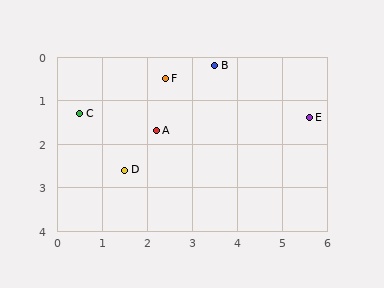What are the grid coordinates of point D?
Point D is at approximately (1.5, 2.6).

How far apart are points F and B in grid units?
Points F and B are about 1.1 grid units apart.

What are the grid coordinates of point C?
Point C is at approximately (0.5, 1.3).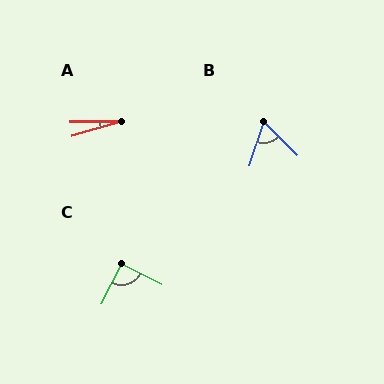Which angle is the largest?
C, at approximately 90 degrees.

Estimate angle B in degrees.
Approximately 63 degrees.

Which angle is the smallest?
A, at approximately 16 degrees.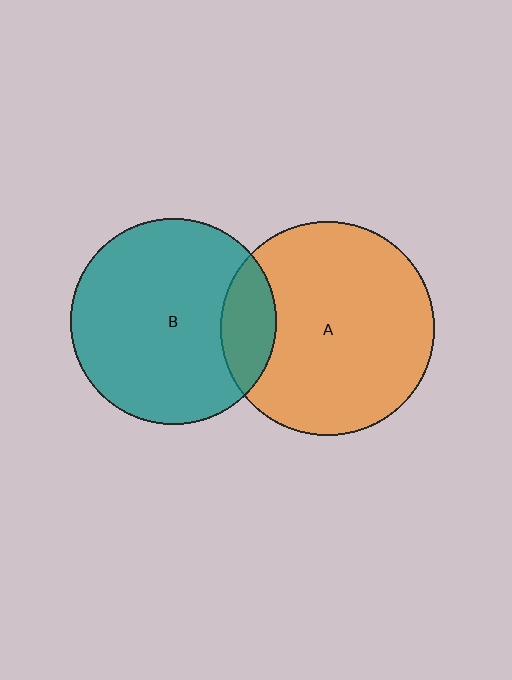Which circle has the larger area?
Circle A (orange).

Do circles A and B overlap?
Yes.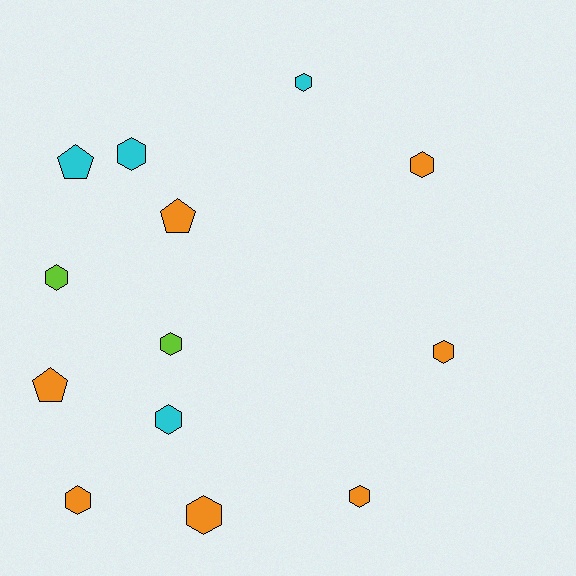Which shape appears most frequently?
Hexagon, with 10 objects.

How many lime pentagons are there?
There are no lime pentagons.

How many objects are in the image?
There are 13 objects.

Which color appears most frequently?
Orange, with 7 objects.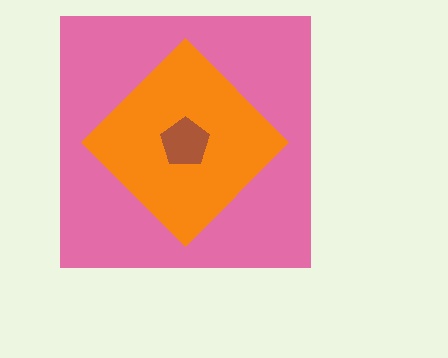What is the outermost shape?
The pink square.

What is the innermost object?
The brown pentagon.